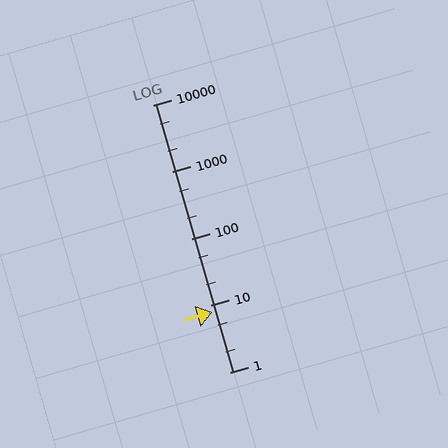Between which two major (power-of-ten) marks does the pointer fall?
The pointer is between 1 and 10.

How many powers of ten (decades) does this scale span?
The scale spans 4 decades, from 1 to 10000.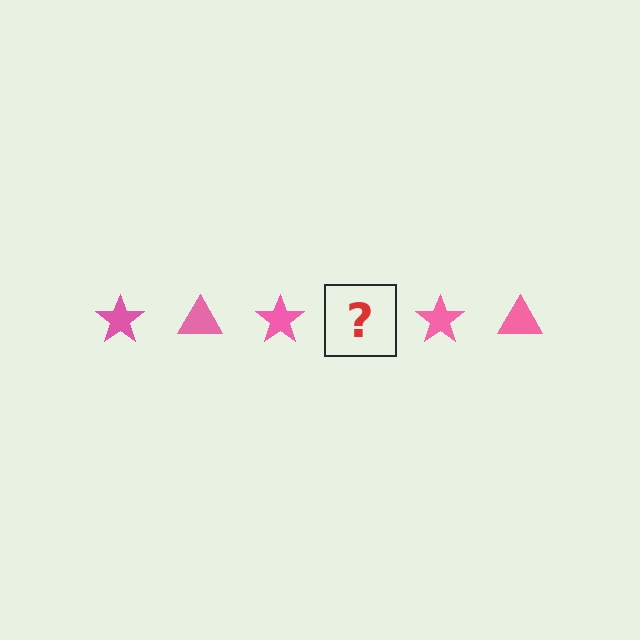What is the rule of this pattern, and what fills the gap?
The rule is that the pattern cycles through star, triangle shapes in pink. The gap should be filled with a pink triangle.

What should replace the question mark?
The question mark should be replaced with a pink triangle.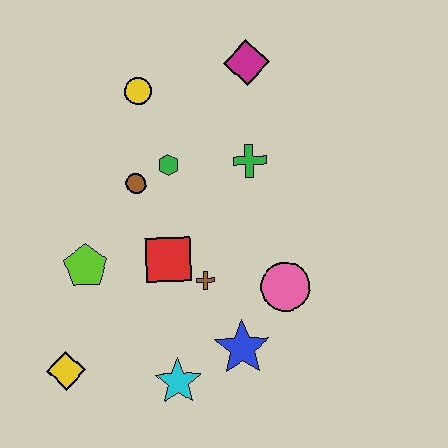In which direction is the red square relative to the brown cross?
The red square is to the left of the brown cross.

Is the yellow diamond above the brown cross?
No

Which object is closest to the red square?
The brown cross is closest to the red square.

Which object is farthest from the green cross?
The yellow diamond is farthest from the green cross.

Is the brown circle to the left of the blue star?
Yes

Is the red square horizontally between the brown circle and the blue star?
Yes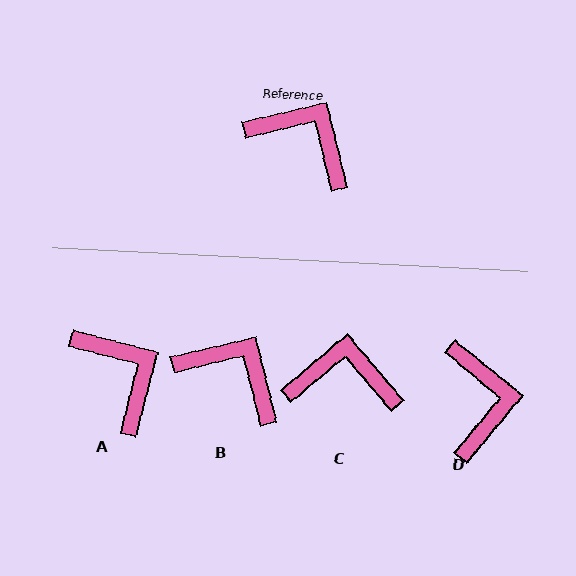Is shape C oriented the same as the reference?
No, it is off by about 27 degrees.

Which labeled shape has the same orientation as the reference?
B.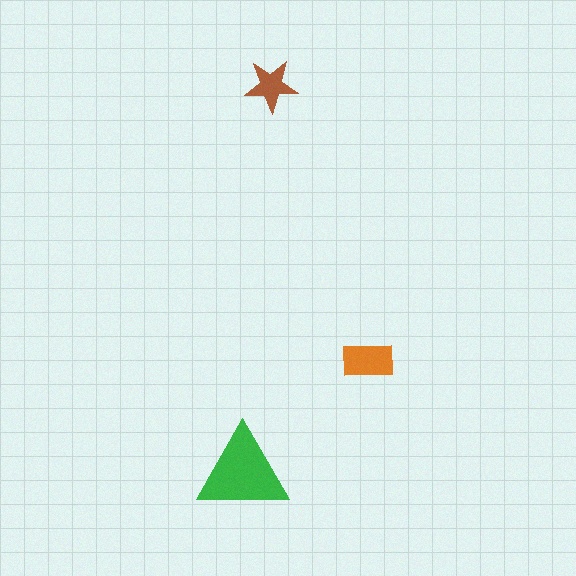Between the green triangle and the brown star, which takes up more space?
The green triangle.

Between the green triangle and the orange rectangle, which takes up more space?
The green triangle.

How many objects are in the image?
There are 3 objects in the image.